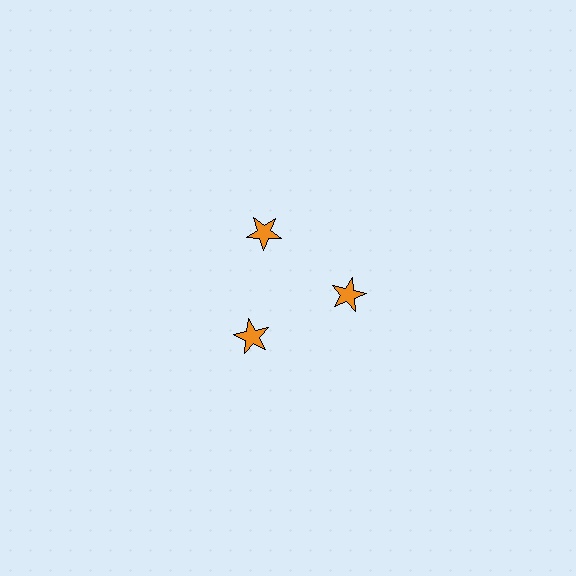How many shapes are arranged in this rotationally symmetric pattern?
There are 3 shapes, arranged in 3 groups of 1.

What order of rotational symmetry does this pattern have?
This pattern has 3-fold rotational symmetry.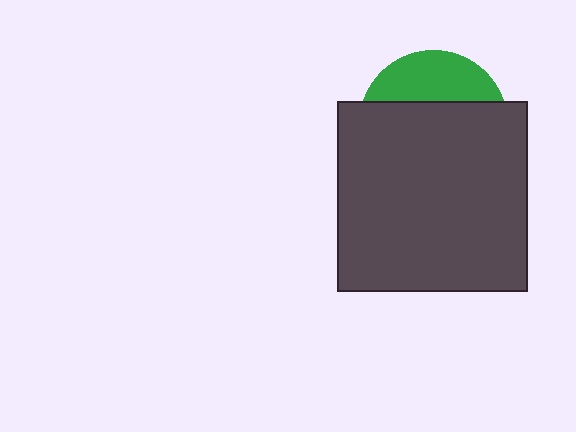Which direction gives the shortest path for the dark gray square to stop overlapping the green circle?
Moving down gives the shortest separation.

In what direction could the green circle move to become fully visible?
The green circle could move up. That would shift it out from behind the dark gray square entirely.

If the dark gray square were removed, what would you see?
You would see the complete green circle.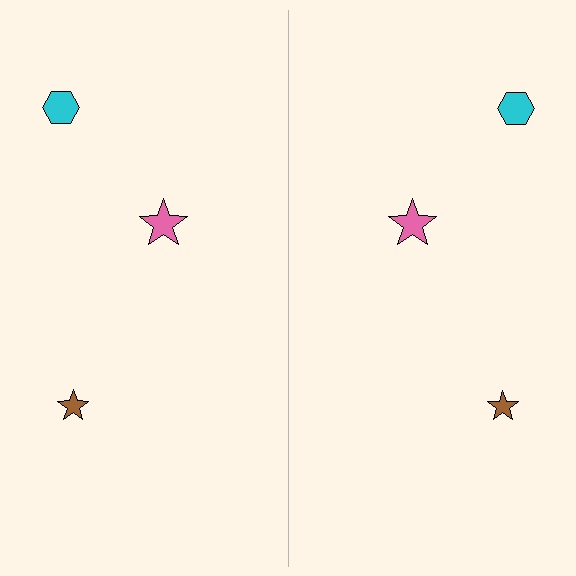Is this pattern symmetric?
Yes, this pattern has bilateral (reflection) symmetry.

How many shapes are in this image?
There are 6 shapes in this image.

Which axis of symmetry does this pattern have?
The pattern has a vertical axis of symmetry running through the center of the image.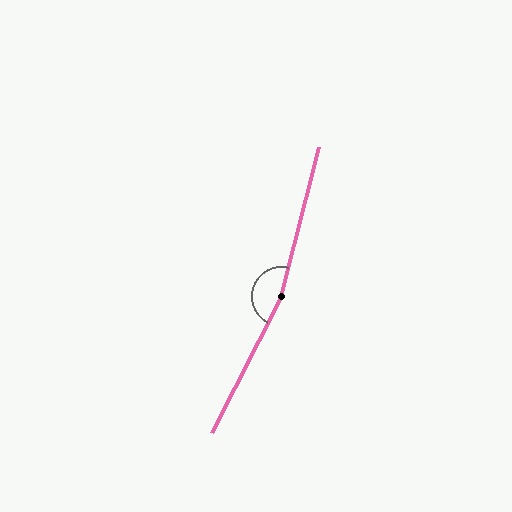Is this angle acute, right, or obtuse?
It is obtuse.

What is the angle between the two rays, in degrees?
Approximately 167 degrees.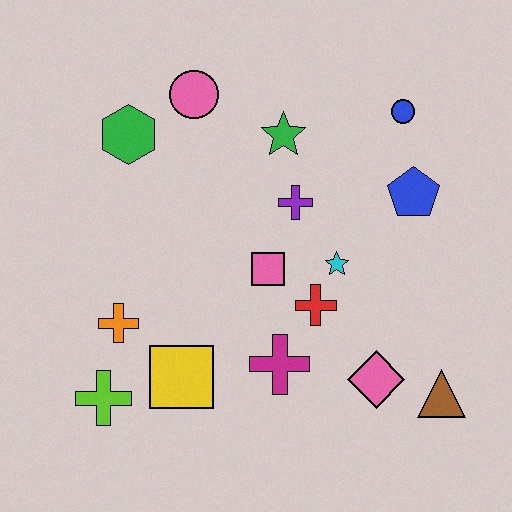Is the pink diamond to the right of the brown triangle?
No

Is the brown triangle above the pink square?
No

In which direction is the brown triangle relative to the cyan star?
The brown triangle is below the cyan star.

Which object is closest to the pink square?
The red cross is closest to the pink square.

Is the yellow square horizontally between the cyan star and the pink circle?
No